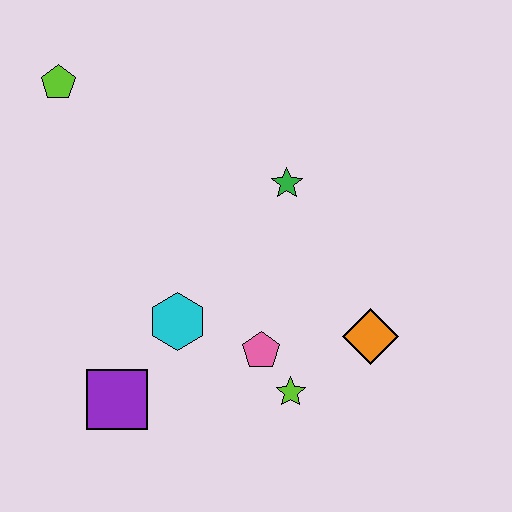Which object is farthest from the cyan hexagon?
The lime pentagon is farthest from the cyan hexagon.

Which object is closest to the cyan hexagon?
The pink pentagon is closest to the cyan hexagon.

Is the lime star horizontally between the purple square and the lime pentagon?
No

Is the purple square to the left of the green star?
Yes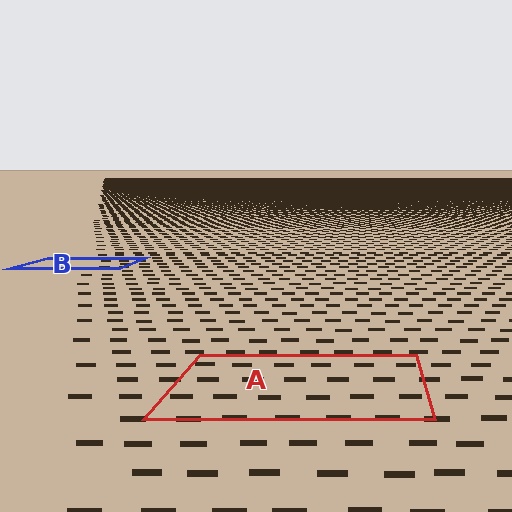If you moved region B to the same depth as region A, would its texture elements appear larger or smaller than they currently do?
They would appear larger. At a closer depth, the same texture elements are projected at a bigger on-screen size.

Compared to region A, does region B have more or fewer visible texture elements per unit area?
Region B has more texture elements per unit area — they are packed more densely because it is farther away.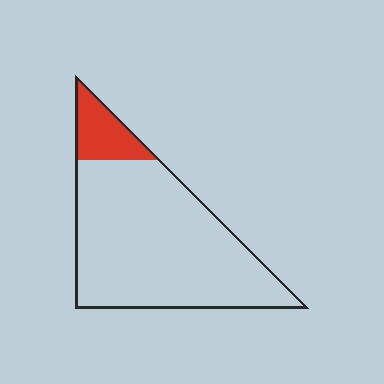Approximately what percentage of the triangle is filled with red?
Approximately 15%.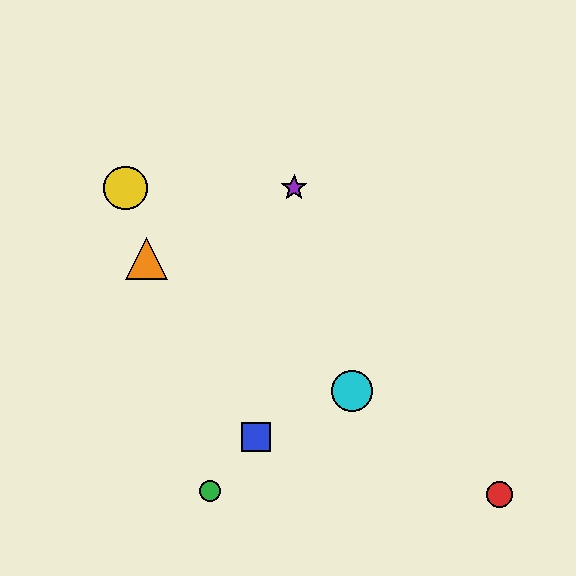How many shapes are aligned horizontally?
2 shapes (the yellow circle, the purple star) are aligned horizontally.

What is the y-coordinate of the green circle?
The green circle is at y≈491.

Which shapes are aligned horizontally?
The yellow circle, the purple star are aligned horizontally.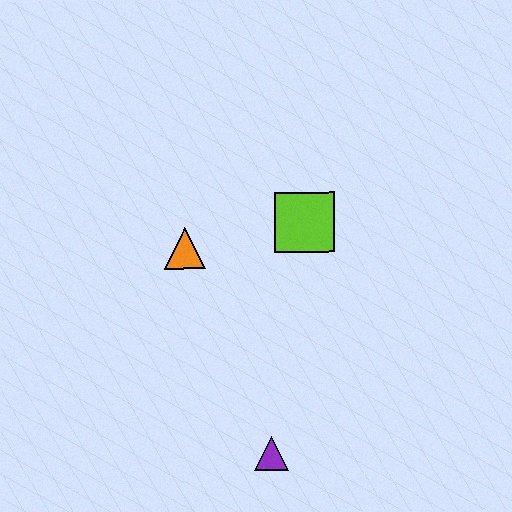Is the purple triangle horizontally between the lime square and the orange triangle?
Yes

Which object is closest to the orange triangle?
The lime square is closest to the orange triangle.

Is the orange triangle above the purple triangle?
Yes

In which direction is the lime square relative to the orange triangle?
The lime square is to the right of the orange triangle.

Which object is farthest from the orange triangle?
The purple triangle is farthest from the orange triangle.